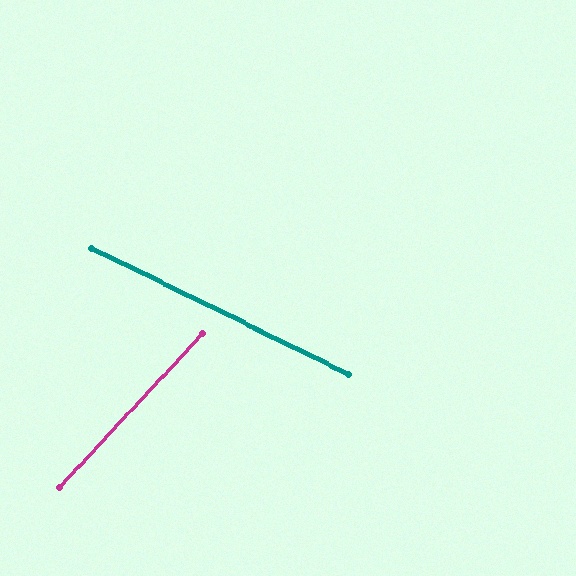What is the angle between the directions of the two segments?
Approximately 73 degrees.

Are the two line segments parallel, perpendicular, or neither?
Neither parallel nor perpendicular — they differ by about 73°.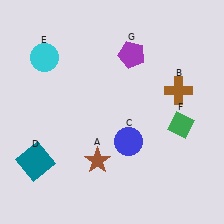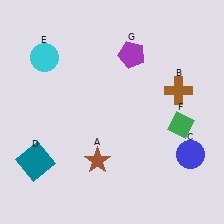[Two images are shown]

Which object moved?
The blue circle (C) moved right.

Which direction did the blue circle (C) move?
The blue circle (C) moved right.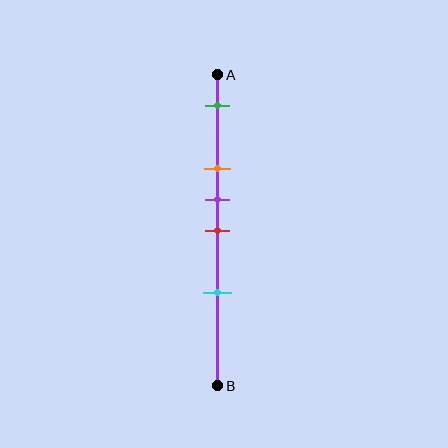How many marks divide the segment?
There are 5 marks dividing the segment.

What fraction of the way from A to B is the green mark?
The green mark is approximately 10% (0.1) of the way from A to B.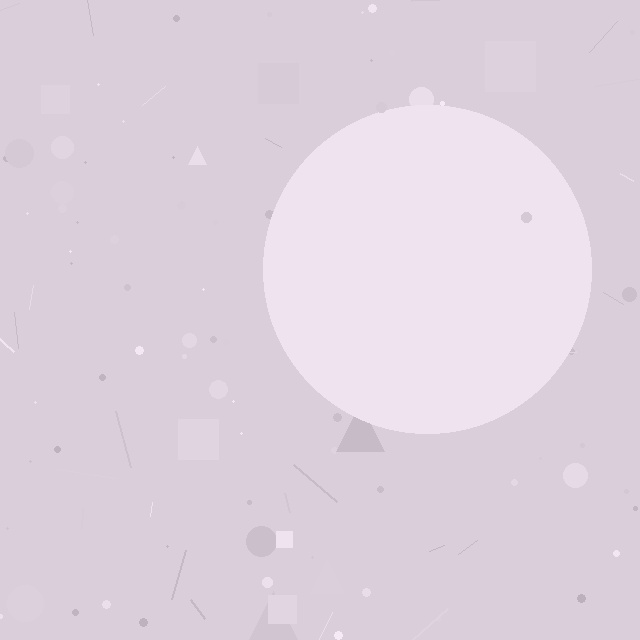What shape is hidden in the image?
A circle is hidden in the image.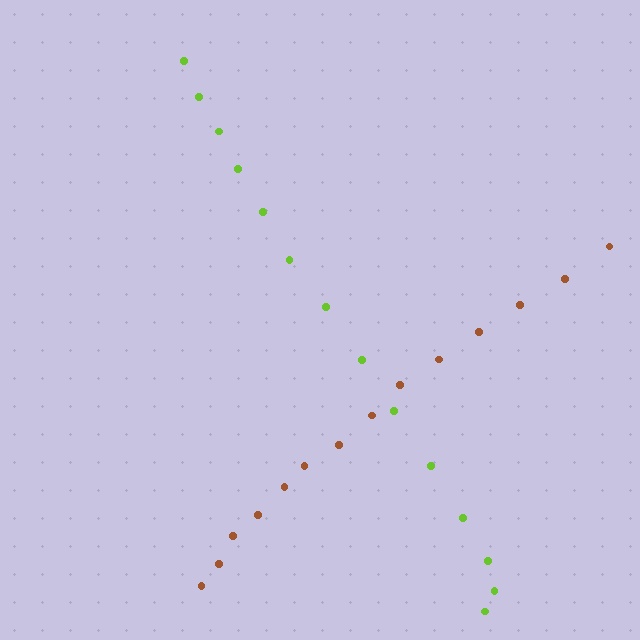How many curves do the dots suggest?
There are 2 distinct paths.